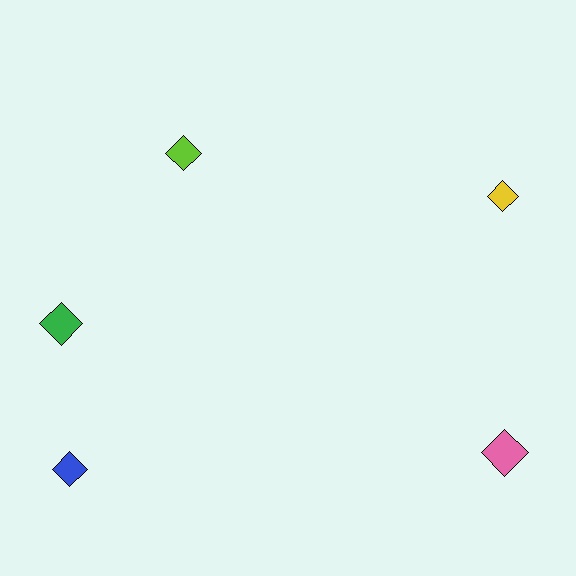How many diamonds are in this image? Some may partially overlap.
There are 5 diamonds.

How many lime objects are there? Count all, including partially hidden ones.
There is 1 lime object.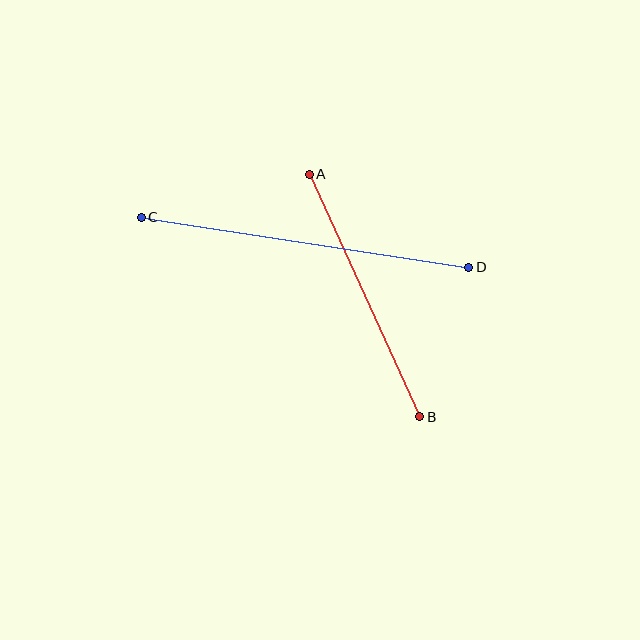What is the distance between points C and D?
The distance is approximately 331 pixels.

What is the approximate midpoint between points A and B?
The midpoint is at approximately (365, 295) pixels.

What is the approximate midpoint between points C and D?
The midpoint is at approximately (305, 242) pixels.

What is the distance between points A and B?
The distance is approximately 266 pixels.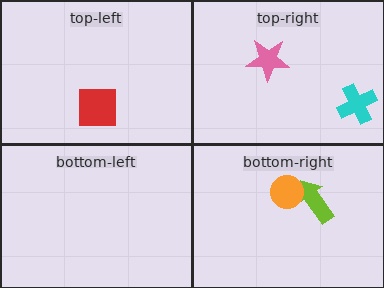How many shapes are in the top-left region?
1.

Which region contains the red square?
The top-left region.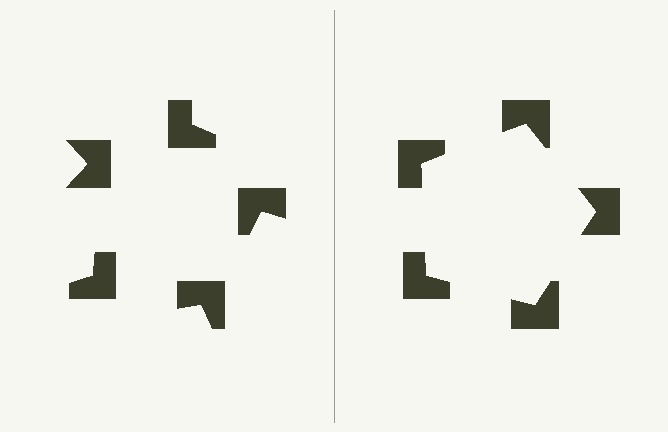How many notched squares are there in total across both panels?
10 — 5 on each side.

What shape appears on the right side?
An illusory pentagon.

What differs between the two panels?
The notched squares are positioned identically on both sides; only the wedge orientations differ. On the right they align to a pentagon; on the left they are misaligned.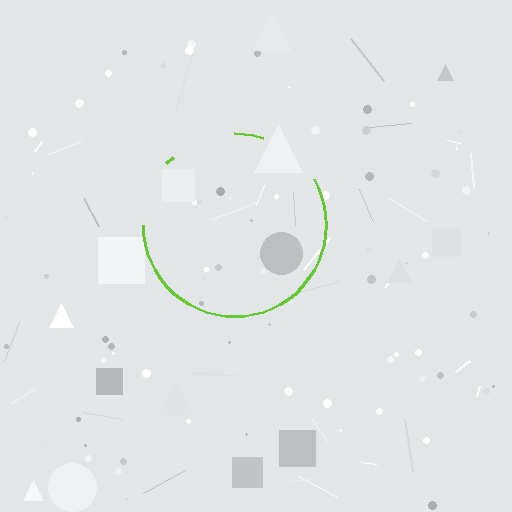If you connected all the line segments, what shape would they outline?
They would outline a circle.